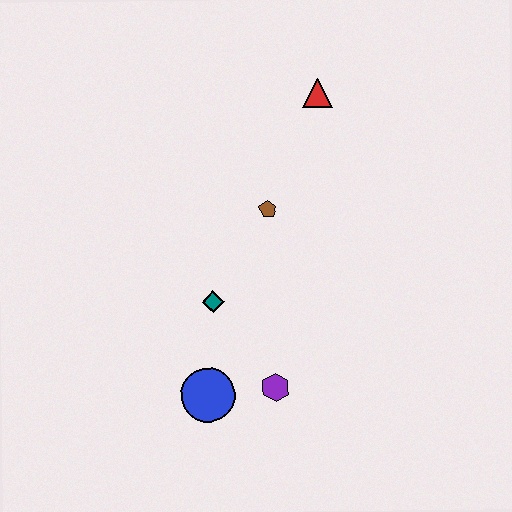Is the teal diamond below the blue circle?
No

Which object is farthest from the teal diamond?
The red triangle is farthest from the teal diamond.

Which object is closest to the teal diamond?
The blue circle is closest to the teal diamond.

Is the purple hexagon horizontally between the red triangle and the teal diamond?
Yes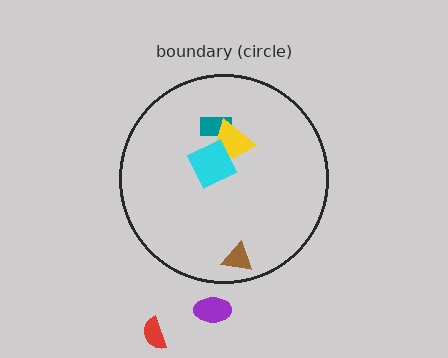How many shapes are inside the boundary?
4 inside, 2 outside.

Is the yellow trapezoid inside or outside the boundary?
Inside.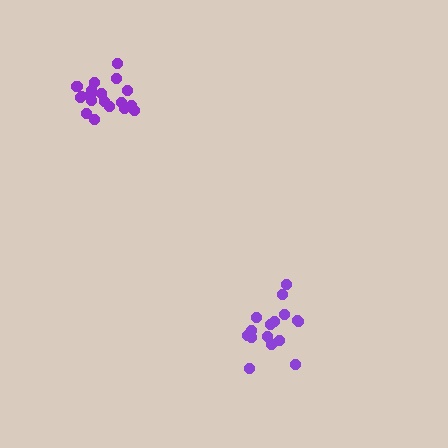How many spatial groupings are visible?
There are 2 spatial groupings.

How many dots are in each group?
Group 1: 16 dots, Group 2: 20 dots (36 total).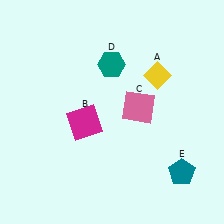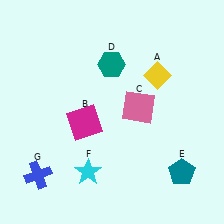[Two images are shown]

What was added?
A cyan star (F), a blue cross (G) were added in Image 2.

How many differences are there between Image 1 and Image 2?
There are 2 differences between the two images.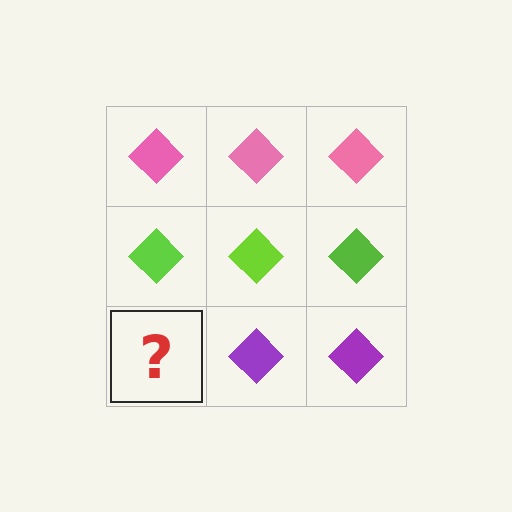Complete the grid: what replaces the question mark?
The question mark should be replaced with a purple diamond.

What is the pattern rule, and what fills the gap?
The rule is that each row has a consistent color. The gap should be filled with a purple diamond.